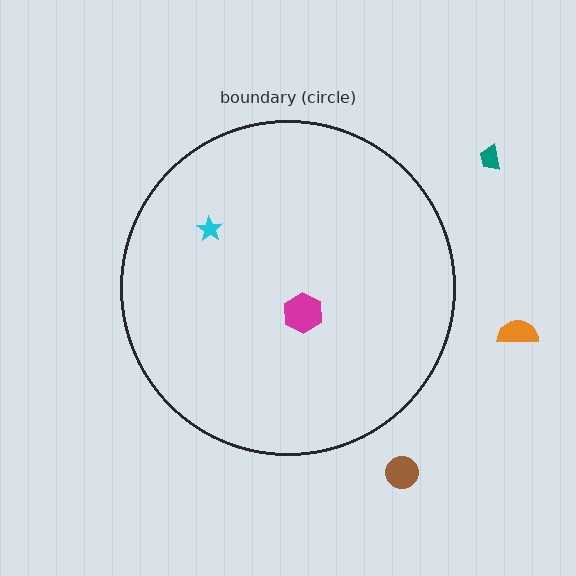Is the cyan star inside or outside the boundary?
Inside.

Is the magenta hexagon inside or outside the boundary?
Inside.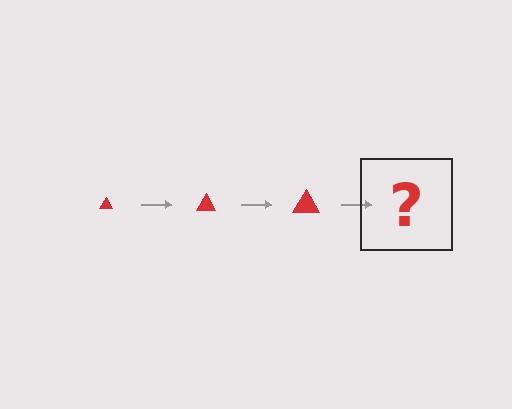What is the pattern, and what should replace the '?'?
The pattern is that the triangle gets progressively larger each step. The '?' should be a red triangle, larger than the previous one.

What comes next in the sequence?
The next element should be a red triangle, larger than the previous one.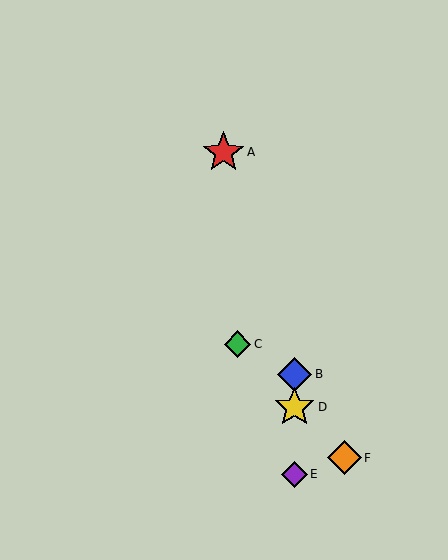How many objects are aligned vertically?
3 objects (B, D, E) are aligned vertically.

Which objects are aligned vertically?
Objects B, D, E are aligned vertically.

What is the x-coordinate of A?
Object A is at x≈224.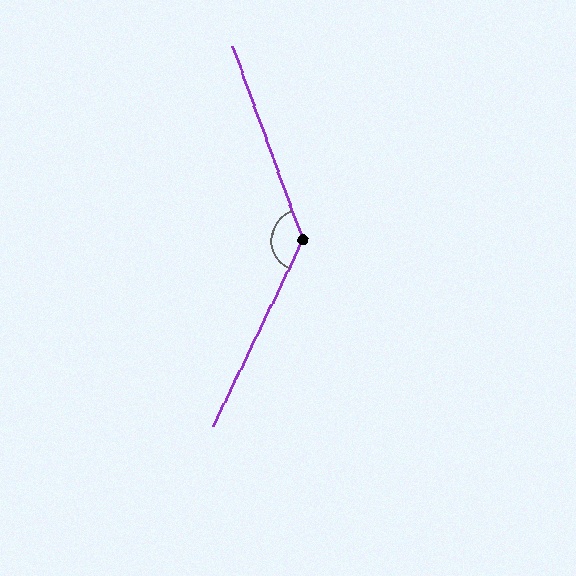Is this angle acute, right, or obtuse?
It is obtuse.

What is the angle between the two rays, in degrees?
Approximately 135 degrees.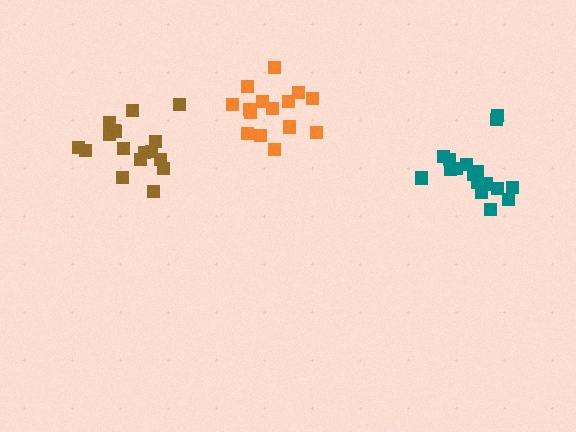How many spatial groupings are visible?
There are 3 spatial groupings.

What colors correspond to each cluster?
The clusters are colored: orange, teal, brown.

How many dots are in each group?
Group 1: 16 dots, Group 2: 17 dots, Group 3: 17 dots (50 total).